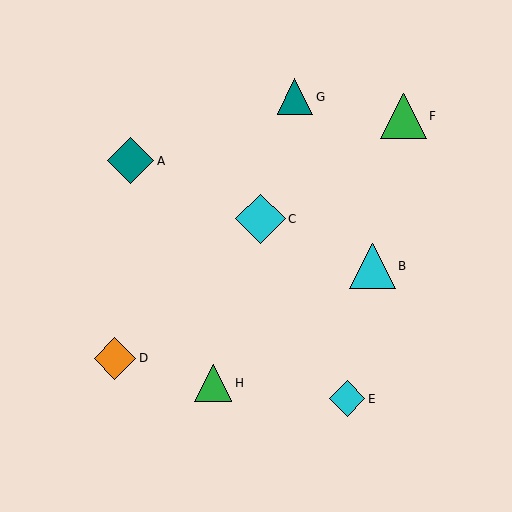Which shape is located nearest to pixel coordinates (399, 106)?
The green triangle (labeled F) at (403, 116) is nearest to that location.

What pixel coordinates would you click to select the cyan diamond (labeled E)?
Click at (347, 399) to select the cyan diamond E.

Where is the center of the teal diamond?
The center of the teal diamond is at (131, 161).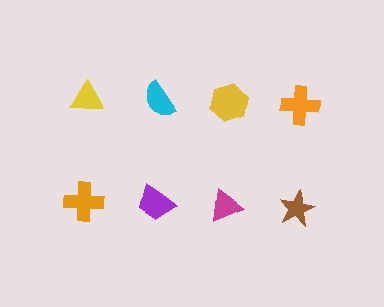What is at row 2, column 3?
A magenta triangle.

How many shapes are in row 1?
4 shapes.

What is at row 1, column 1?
A yellow triangle.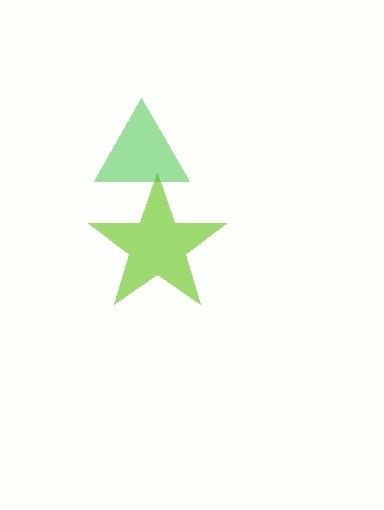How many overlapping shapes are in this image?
There are 2 overlapping shapes in the image.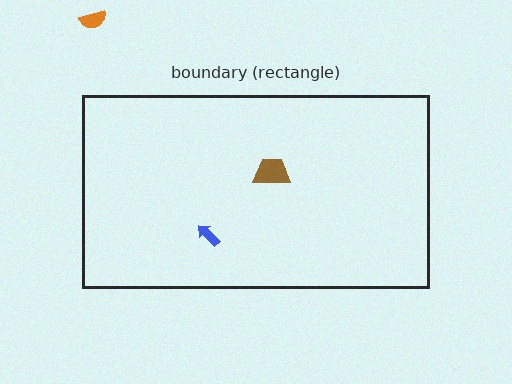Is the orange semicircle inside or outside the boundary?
Outside.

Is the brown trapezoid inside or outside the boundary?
Inside.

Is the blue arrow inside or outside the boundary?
Inside.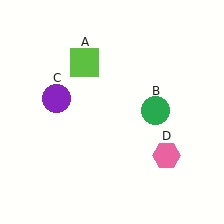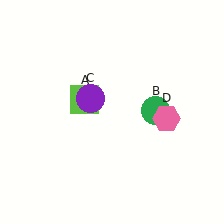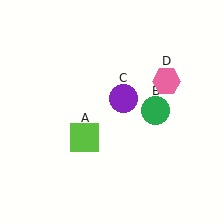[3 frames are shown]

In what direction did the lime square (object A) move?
The lime square (object A) moved down.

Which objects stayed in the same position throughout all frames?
Green circle (object B) remained stationary.